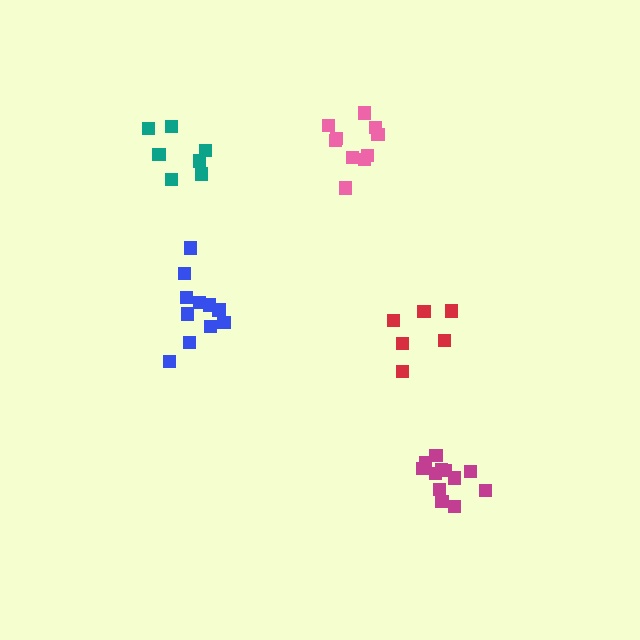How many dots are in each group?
Group 1: 11 dots, Group 2: 6 dots, Group 3: 7 dots, Group 4: 12 dots, Group 5: 10 dots (46 total).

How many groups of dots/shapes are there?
There are 5 groups.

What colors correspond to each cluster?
The clusters are colored: blue, red, teal, magenta, pink.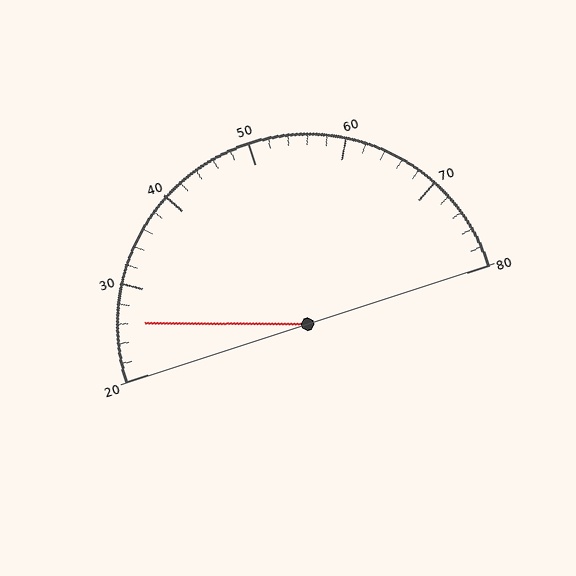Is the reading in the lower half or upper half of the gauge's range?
The reading is in the lower half of the range (20 to 80).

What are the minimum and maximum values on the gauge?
The gauge ranges from 20 to 80.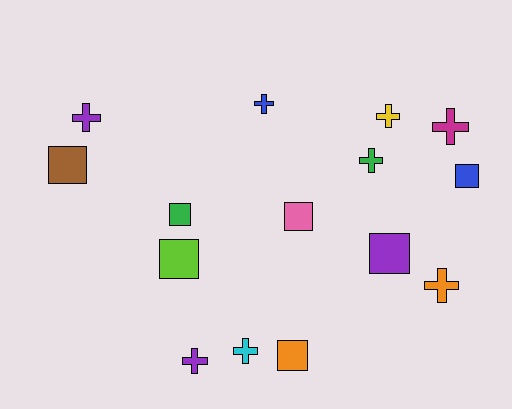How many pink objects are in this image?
There is 1 pink object.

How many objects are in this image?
There are 15 objects.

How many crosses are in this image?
There are 8 crosses.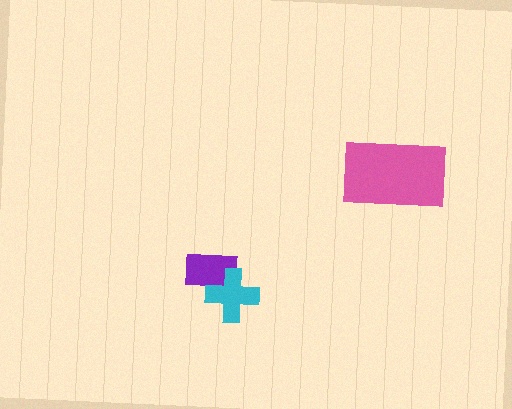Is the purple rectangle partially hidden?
Yes, it is partially covered by another shape.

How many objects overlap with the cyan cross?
1 object overlaps with the cyan cross.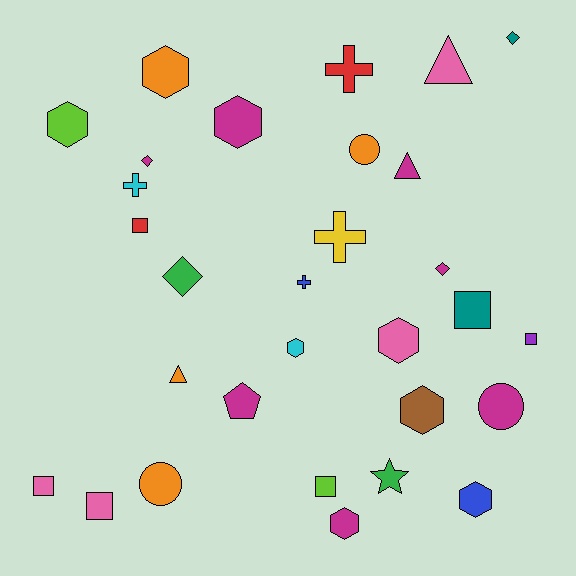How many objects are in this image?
There are 30 objects.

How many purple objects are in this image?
There is 1 purple object.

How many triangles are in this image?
There are 3 triangles.